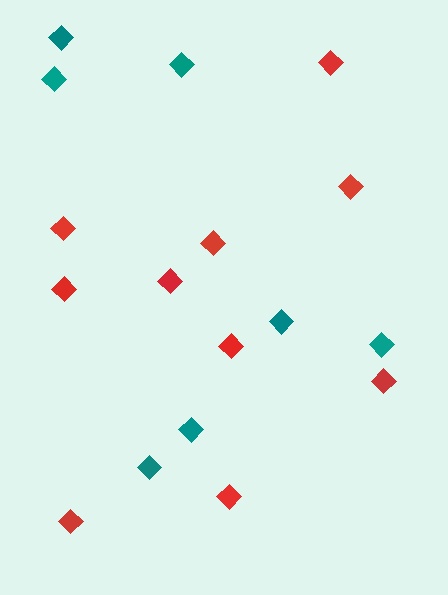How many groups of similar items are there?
There are 2 groups: one group of red diamonds (10) and one group of teal diamonds (7).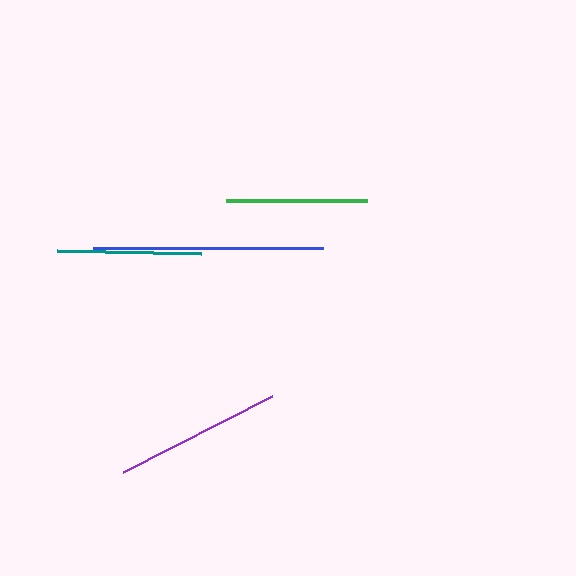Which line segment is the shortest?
The green line is the shortest at approximately 141 pixels.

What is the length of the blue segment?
The blue segment is approximately 230 pixels long.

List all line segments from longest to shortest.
From longest to shortest: blue, purple, teal, green.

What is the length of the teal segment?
The teal segment is approximately 143 pixels long.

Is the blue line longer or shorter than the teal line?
The blue line is longer than the teal line.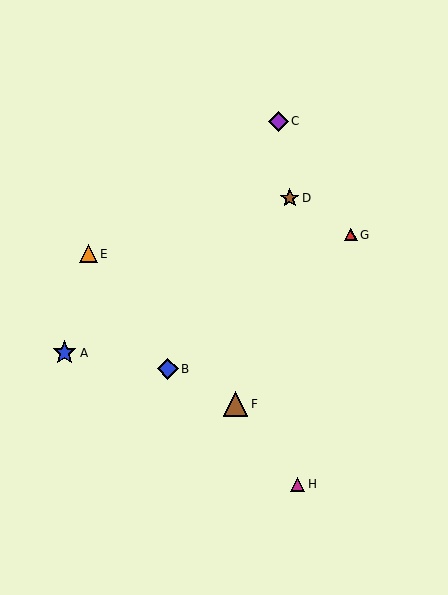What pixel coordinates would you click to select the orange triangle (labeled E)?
Click at (88, 254) to select the orange triangle E.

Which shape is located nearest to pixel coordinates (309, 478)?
The magenta triangle (labeled H) at (298, 484) is nearest to that location.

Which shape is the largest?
The brown triangle (labeled F) is the largest.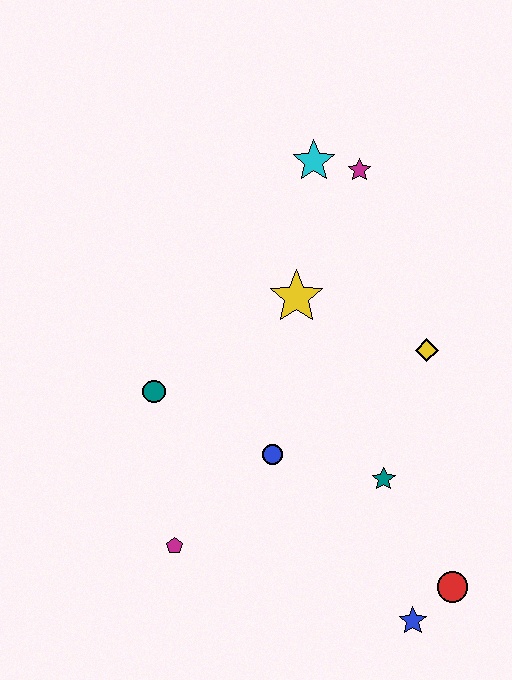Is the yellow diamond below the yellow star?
Yes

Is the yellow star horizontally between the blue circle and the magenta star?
Yes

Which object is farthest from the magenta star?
The blue star is farthest from the magenta star.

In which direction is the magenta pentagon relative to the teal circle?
The magenta pentagon is below the teal circle.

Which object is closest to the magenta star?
The cyan star is closest to the magenta star.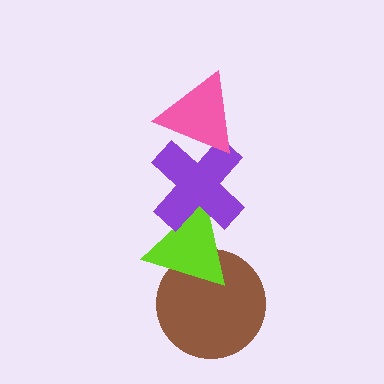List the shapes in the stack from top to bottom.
From top to bottom: the pink triangle, the purple cross, the lime triangle, the brown circle.